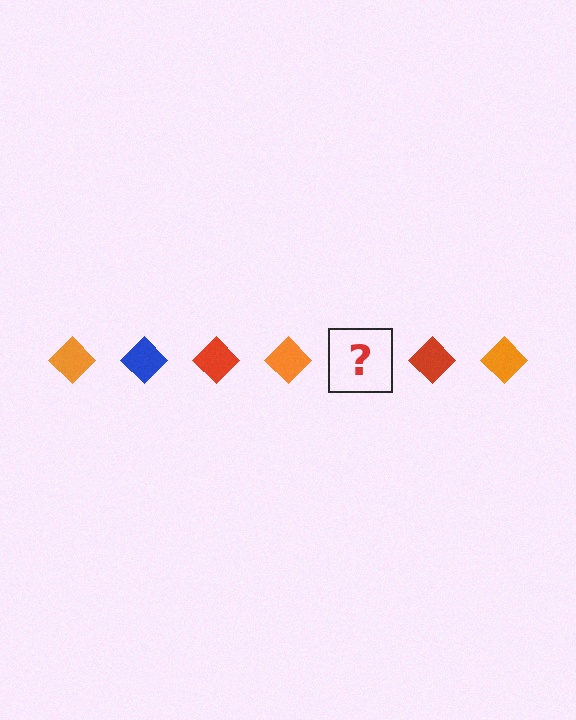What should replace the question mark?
The question mark should be replaced with a blue diamond.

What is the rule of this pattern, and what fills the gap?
The rule is that the pattern cycles through orange, blue, red diamonds. The gap should be filled with a blue diamond.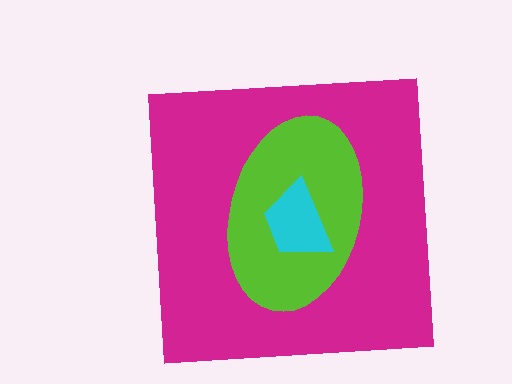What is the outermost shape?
The magenta square.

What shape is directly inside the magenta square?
The lime ellipse.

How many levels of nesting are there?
3.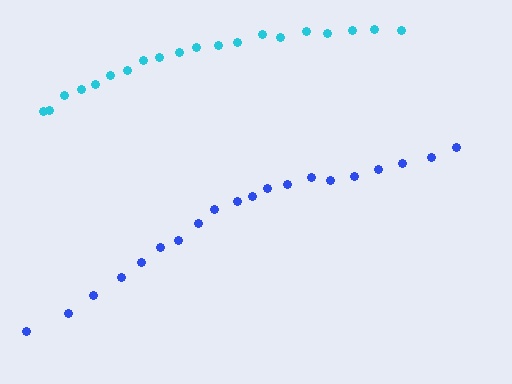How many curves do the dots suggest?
There are 2 distinct paths.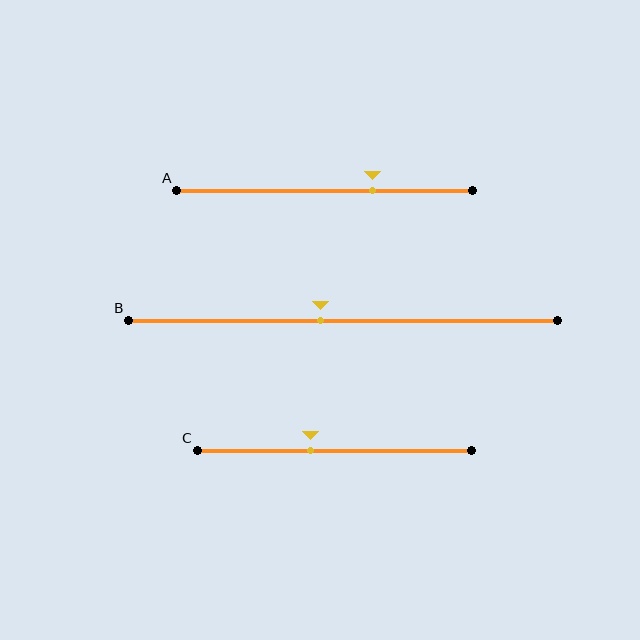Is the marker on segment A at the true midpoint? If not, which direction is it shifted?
No, the marker on segment A is shifted to the right by about 16% of the segment length.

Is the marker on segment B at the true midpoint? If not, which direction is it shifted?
No, the marker on segment B is shifted to the left by about 5% of the segment length.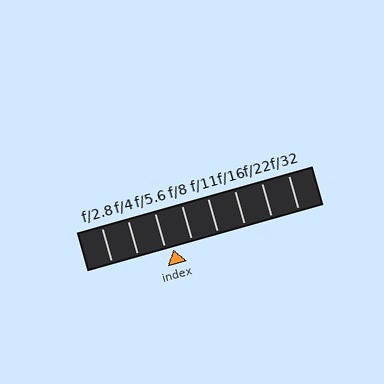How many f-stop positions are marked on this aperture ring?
There are 8 f-stop positions marked.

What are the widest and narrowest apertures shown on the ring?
The widest aperture shown is f/2.8 and the narrowest is f/32.